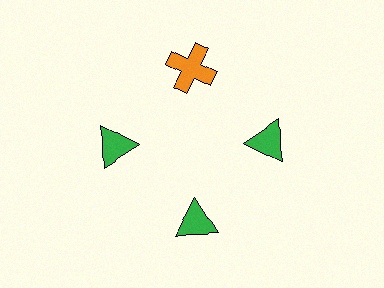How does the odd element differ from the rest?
It differs in both color (orange instead of green) and shape (cross instead of triangle).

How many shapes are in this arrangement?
There are 4 shapes arranged in a ring pattern.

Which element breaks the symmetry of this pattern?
The orange cross at roughly the 12 o'clock position breaks the symmetry. All other shapes are green triangles.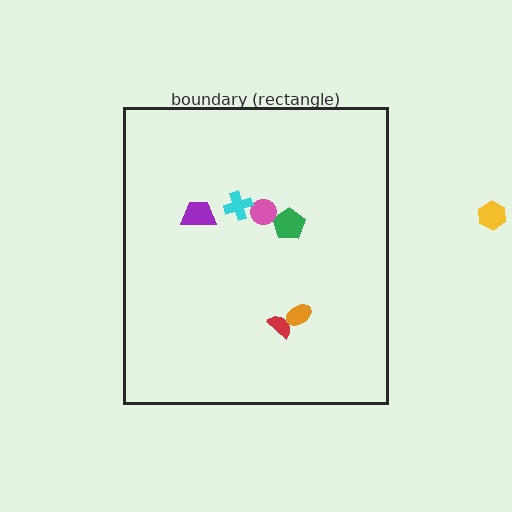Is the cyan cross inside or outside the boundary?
Inside.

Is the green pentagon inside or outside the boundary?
Inside.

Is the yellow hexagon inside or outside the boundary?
Outside.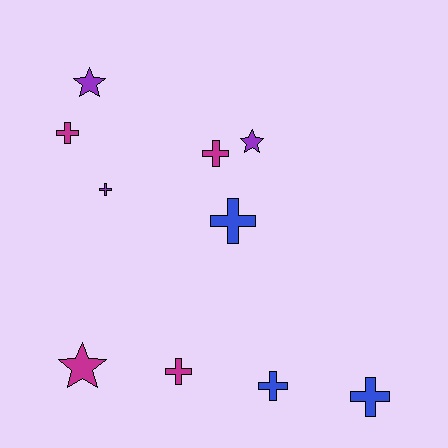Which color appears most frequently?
Magenta, with 4 objects.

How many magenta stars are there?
There is 1 magenta star.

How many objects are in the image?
There are 10 objects.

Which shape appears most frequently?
Cross, with 7 objects.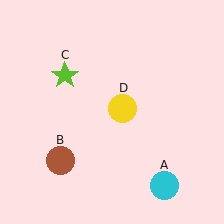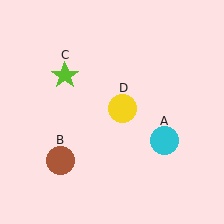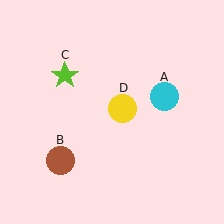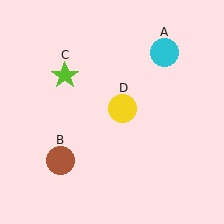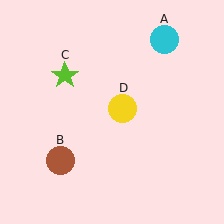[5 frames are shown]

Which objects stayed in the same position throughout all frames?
Brown circle (object B) and lime star (object C) and yellow circle (object D) remained stationary.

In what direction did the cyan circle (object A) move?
The cyan circle (object A) moved up.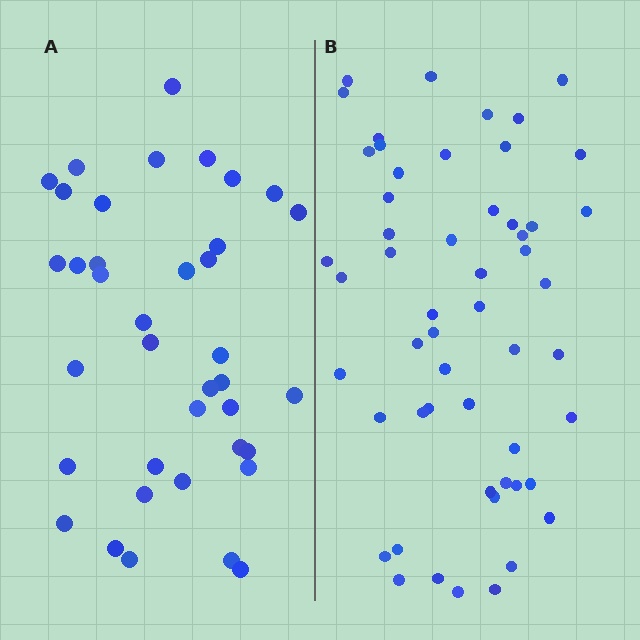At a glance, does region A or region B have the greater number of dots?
Region B (the right region) has more dots.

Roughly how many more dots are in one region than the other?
Region B has approximately 15 more dots than region A.